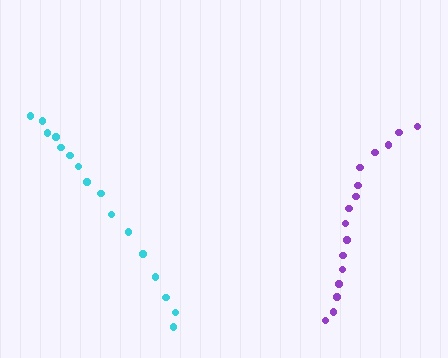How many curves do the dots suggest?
There are 2 distinct paths.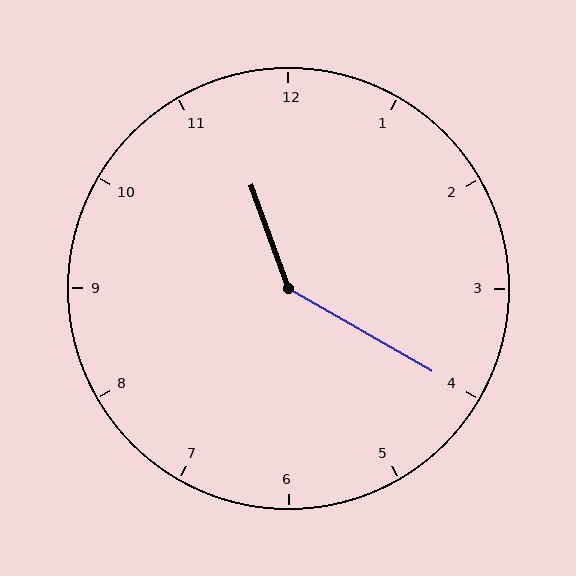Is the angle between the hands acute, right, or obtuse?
It is obtuse.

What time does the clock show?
11:20.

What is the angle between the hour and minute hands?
Approximately 140 degrees.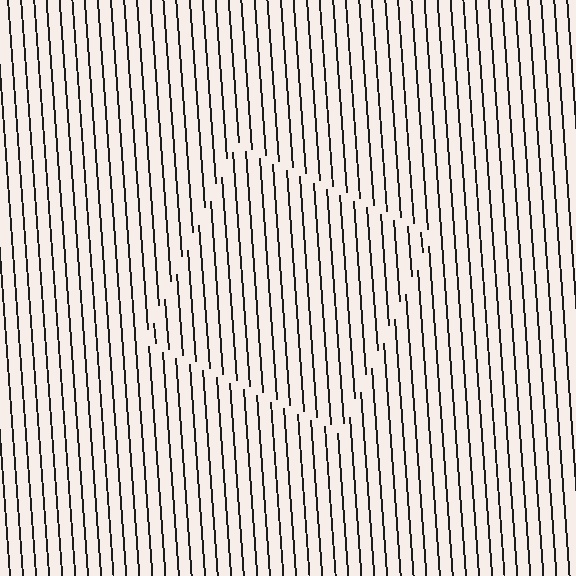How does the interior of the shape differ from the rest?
The interior of the shape contains the same grating, shifted by half a period — the contour is defined by the phase discontinuity where line-ends from the inner and outer gratings abut.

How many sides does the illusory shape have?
4 sides — the line-ends trace a square.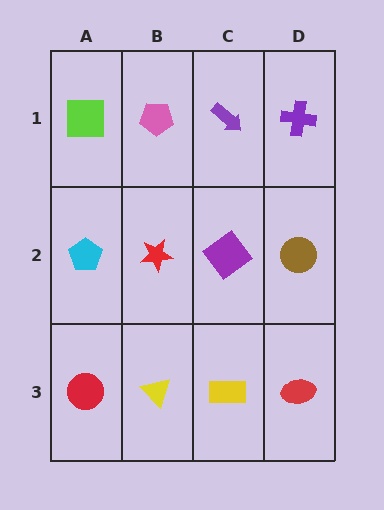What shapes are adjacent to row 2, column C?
A purple arrow (row 1, column C), a yellow rectangle (row 3, column C), a red star (row 2, column B), a brown circle (row 2, column D).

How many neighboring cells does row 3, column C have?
3.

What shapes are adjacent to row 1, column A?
A cyan pentagon (row 2, column A), a pink pentagon (row 1, column B).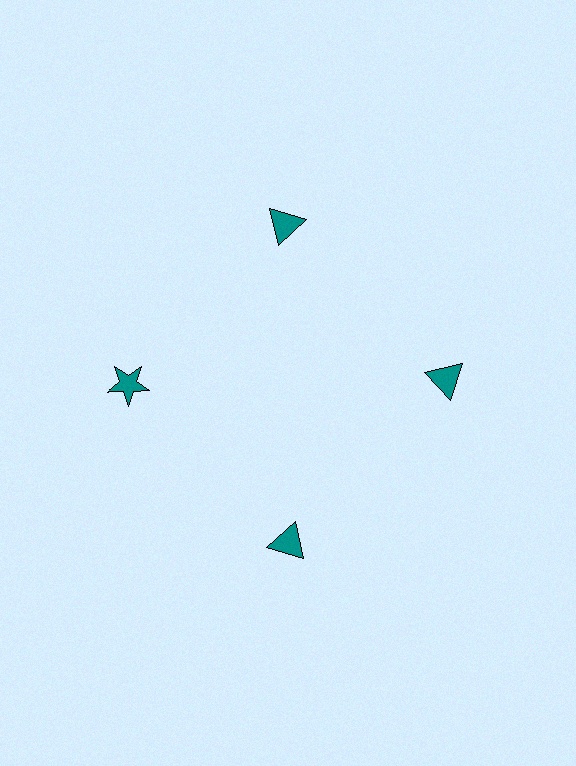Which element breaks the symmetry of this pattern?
The teal star at roughly the 9 o'clock position breaks the symmetry. All other shapes are teal triangles.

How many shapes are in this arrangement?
There are 4 shapes arranged in a ring pattern.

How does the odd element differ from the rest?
It has a different shape: star instead of triangle.